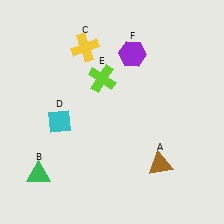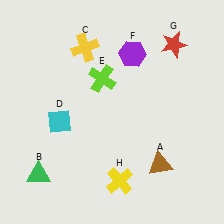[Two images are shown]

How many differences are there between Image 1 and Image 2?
There are 2 differences between the two images.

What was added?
A red star (G), a yellow cross (H) were added in Image 2.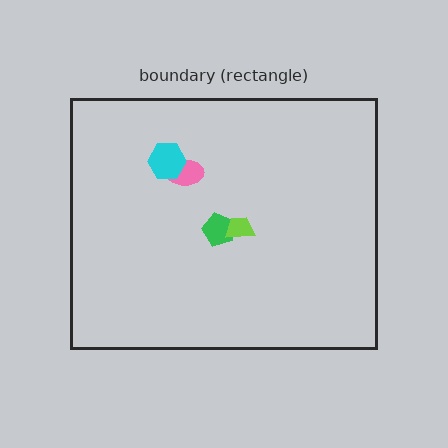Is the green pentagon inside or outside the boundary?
Inside.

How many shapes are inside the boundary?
4 inside, 0 outside.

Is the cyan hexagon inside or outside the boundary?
Inside.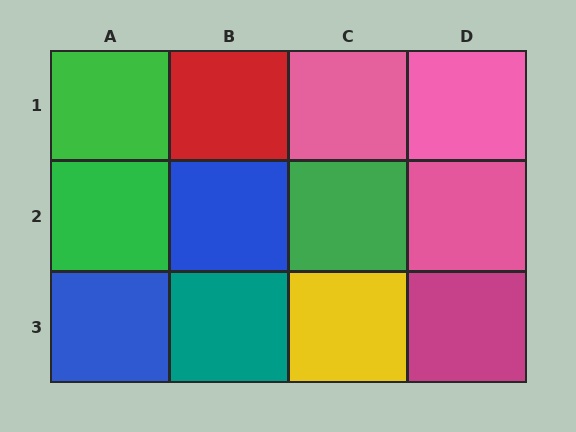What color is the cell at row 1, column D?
Pink.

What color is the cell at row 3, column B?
Teal.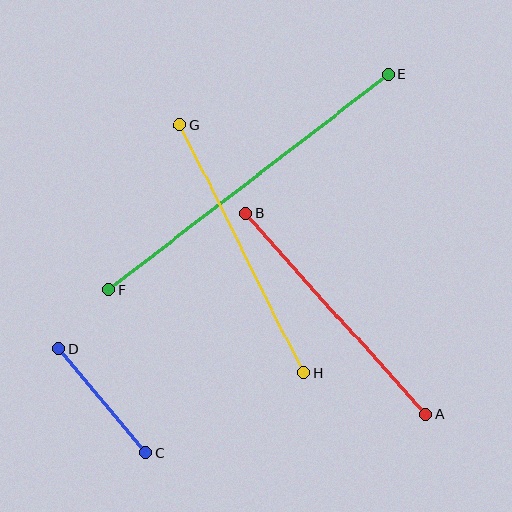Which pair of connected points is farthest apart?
Points E and F are farthest apart.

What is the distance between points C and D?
The distance is approximately 136 pixels.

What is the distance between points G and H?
The distance is approximately 276 pixels.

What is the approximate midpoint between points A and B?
The midpoint is at approximately (336, 314) pixels.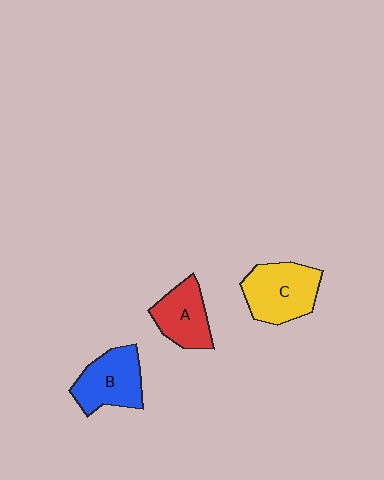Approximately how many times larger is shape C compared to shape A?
Approximately 1.3 times.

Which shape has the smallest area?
Shape A (red).